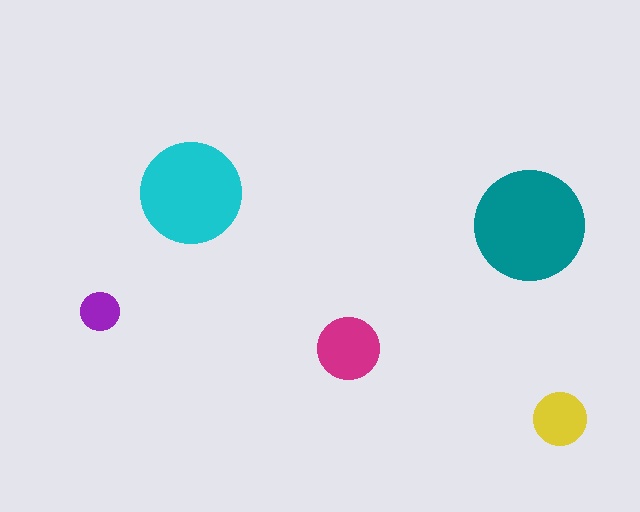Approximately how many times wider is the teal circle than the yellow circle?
About 2 times wider.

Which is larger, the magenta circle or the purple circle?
The magenta one.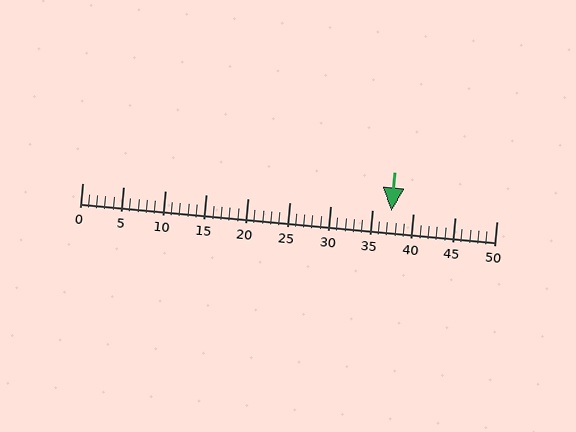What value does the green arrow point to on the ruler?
The green arrow points to approximately 37.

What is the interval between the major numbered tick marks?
The major tick marks are spaced 5 units apart.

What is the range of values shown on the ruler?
The ruler shows values from 0 to 50.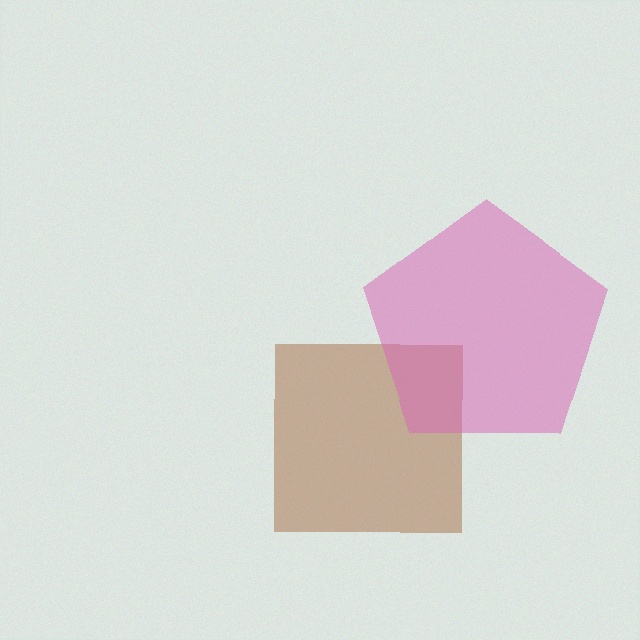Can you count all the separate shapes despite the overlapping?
Yes, there are 2 separate shapes.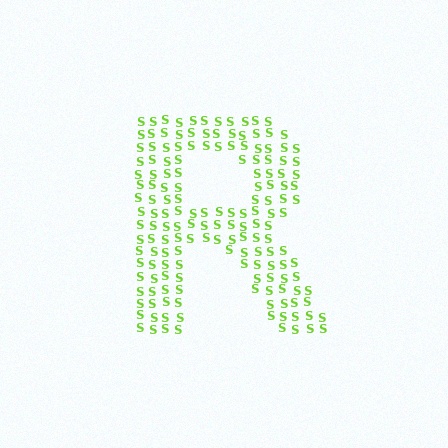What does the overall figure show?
The overall figure shows the letter R.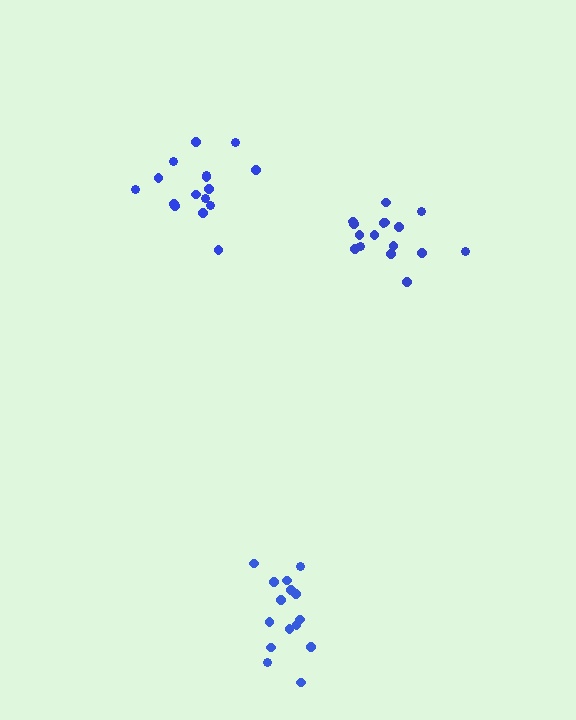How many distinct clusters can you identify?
There are 3 distinct clusters.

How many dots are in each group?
Group 1: 16 dots, Group 2: 15 dots, Group 3: 16 dots (47 total).